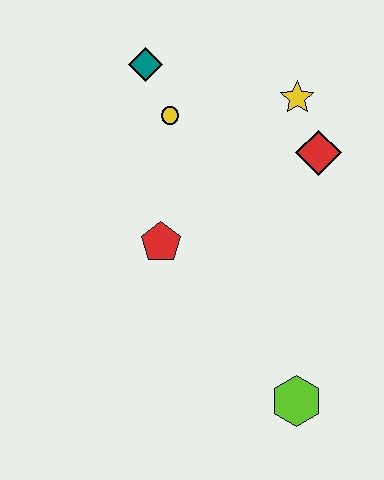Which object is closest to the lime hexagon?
The red pentagon is closest to the lime hexagon.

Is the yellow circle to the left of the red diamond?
Yes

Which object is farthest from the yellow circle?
The lime hexagon is farthest from the yellow circle.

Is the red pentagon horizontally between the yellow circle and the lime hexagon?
No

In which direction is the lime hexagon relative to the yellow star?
The lime hexagon is below the yellow star.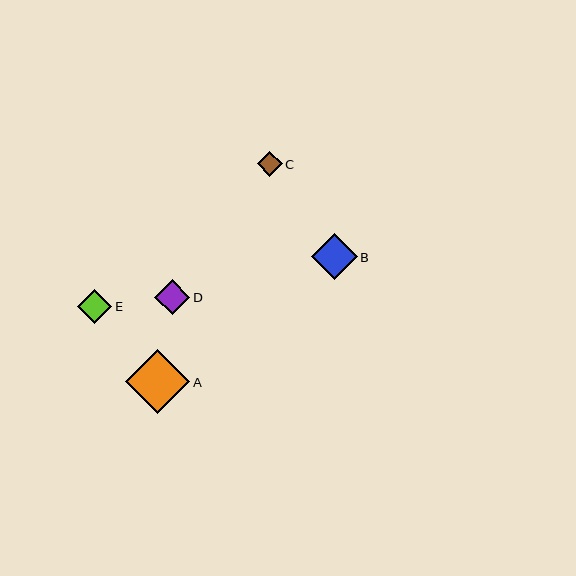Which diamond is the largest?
Diamond A is the largest with a size of approximately 64 pixels.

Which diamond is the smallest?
Diamond C is the smallest with a size of approximately 25 pixels.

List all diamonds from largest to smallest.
From largest to smallest: A, B, D, E, C.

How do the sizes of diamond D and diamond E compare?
Diamond D and diamond E are approximately the same size.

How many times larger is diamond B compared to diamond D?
Diamond B is approximately 1.3 times the size of diamond D.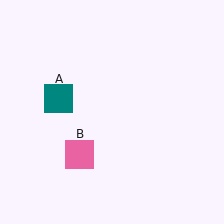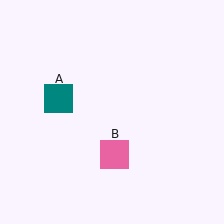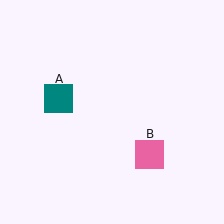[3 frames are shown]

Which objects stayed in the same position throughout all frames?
Teal square (object A) remained stationary.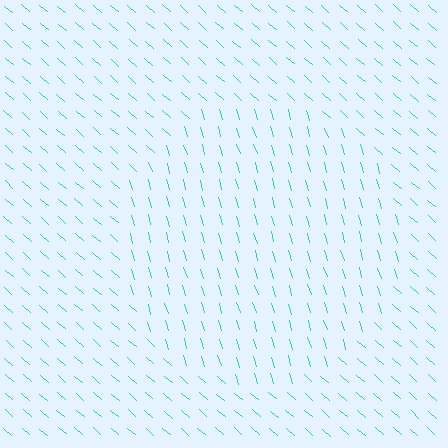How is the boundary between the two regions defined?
The boundary is defined purely by a change in line orientation (approximately 32 degrees difference). All lines are the same color and thickness.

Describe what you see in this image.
The image is filled with small cyan line segments. A circle region in the image has lines oriented differently from the surrounding lines, creating a visible texture boundary.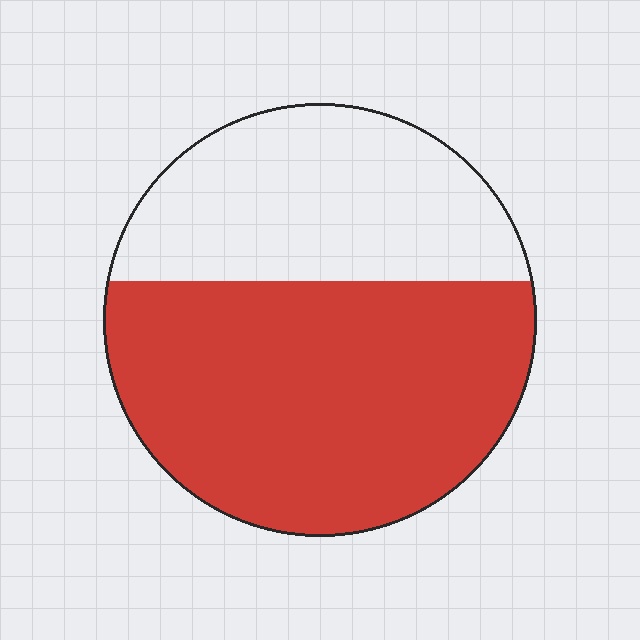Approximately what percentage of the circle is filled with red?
Approximately 60%.